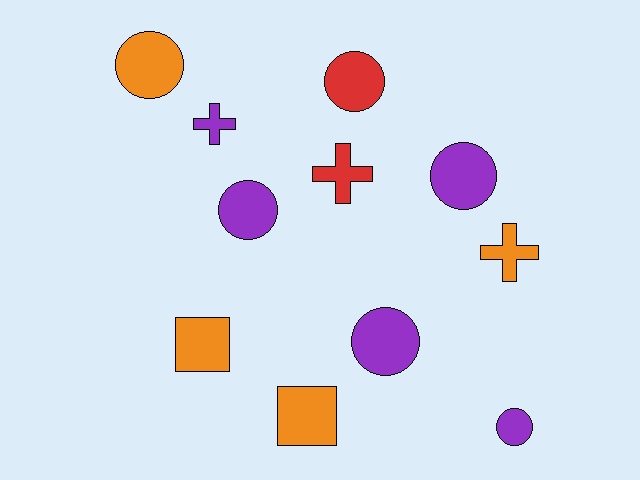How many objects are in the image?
There are 11 objects.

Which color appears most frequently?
Purple, with 5 objects.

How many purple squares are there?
There are no purple squares.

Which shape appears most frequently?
Circle, with 6 objects.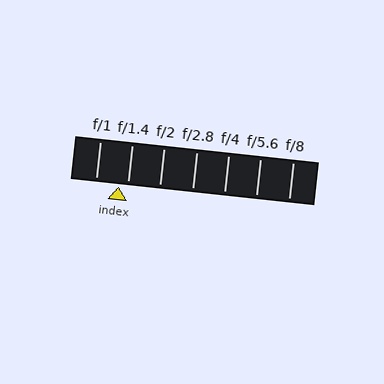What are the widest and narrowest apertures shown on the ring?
The widest aperture shown is f/1 and the narrowest is f/8.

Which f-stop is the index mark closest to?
The index mark is closest to f/1.4.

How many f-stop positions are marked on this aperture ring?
There are 7 f-stop positions marked.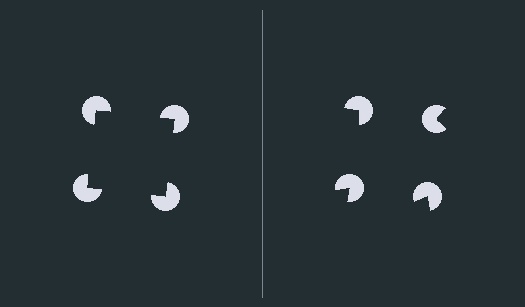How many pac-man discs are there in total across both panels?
8 — 4 on each side.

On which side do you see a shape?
An illusory square appears on the left side. On the right side the wedge cuts are rotated, so no coherent shape forms.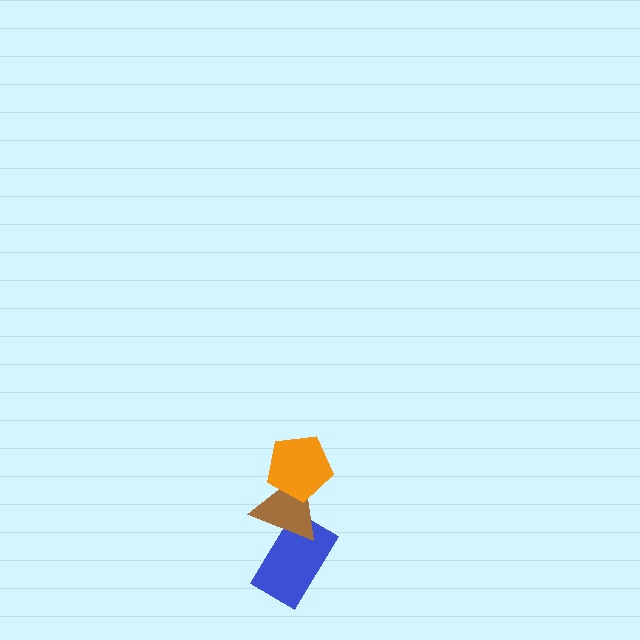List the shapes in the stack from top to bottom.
From top to bottom: the orange pentagon, the brown triangle, the blue rectangle.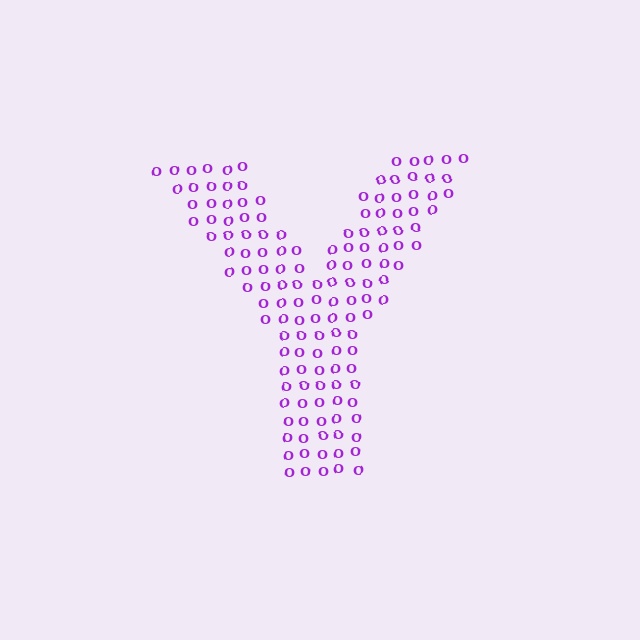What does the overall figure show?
The overall figure shows the letter Y.